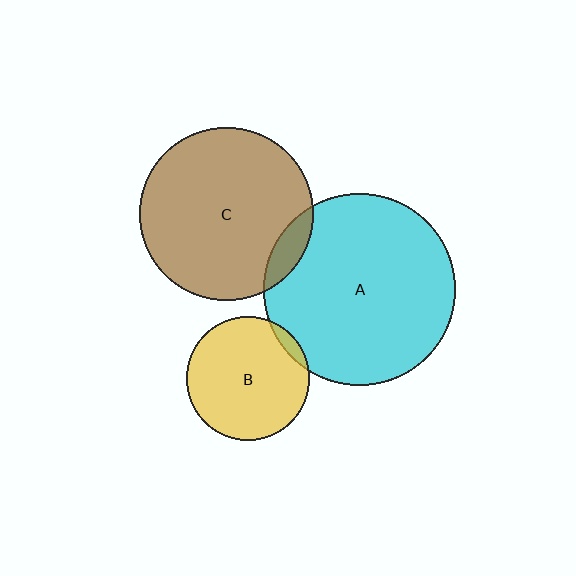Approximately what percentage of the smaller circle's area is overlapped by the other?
Approximately 10%.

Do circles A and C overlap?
Yes.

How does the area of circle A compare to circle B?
Approximately 2.4 times.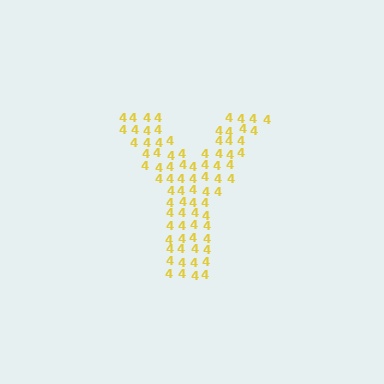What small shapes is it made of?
It is made of small digit 4's.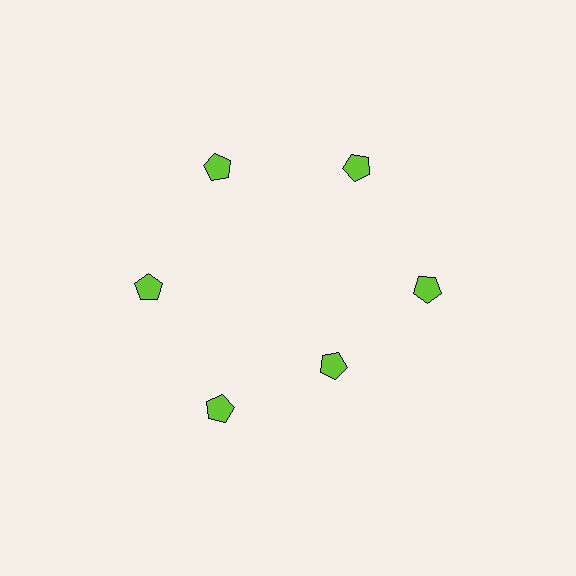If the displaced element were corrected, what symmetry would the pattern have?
It would have 6-fold rotational symmetry — the pattern would map onto itself every 60 degrees.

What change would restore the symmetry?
The symmetry would be restored by moving it outward, back onto the ring so that all 6 pentagons sit at equal angles and equal distance from the center.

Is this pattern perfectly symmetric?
No. The 6 lime pentagons are arranged in a ring, but one element near the 5 o'clock position is pulled inward toward the center, breaking the 6-fold rotational symmetry.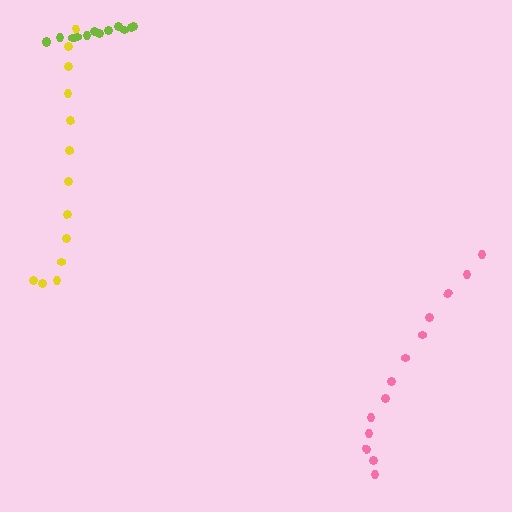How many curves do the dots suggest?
There are 3 distinct paths.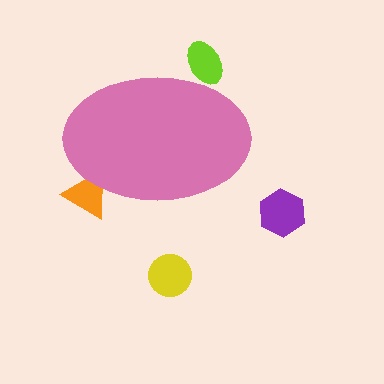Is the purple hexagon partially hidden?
No, the purple hexagon is fully visible.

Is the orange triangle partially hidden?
Yes, the orange triangle is partially hidden behind the pink ellipse.